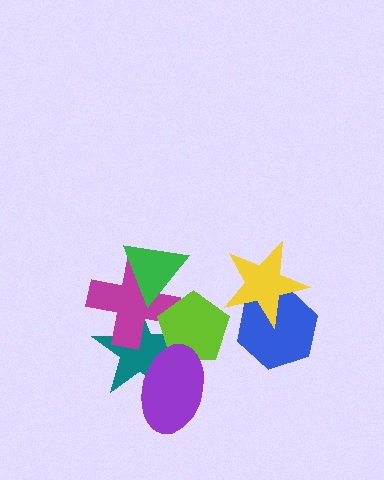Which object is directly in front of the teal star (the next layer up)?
The magenta cross is directly in front of the teal star.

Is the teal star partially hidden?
Yes, it is partially covered by another shape.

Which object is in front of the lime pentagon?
The purple ellipse is in front of the lime pentagon.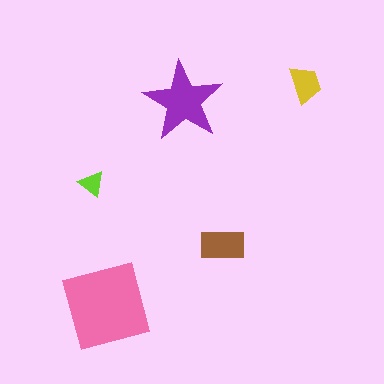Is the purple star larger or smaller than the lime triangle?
Larger.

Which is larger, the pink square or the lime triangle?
The pink square.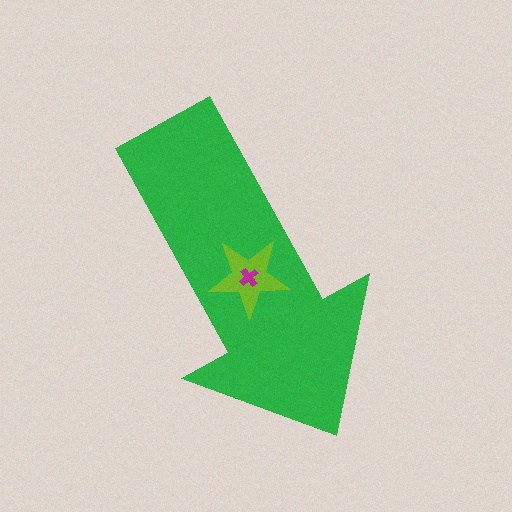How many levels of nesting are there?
3.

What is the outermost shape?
The green arrow.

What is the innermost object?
The magenta cross.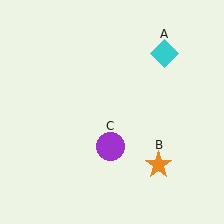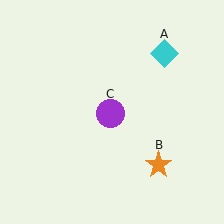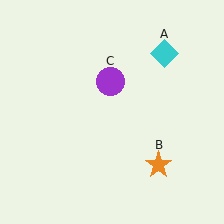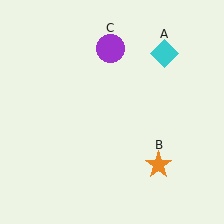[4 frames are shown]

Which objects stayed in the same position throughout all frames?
Cyan diamond (object A) and orange star (object B) remained stationary.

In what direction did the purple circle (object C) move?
The purple circle (object C) moved up.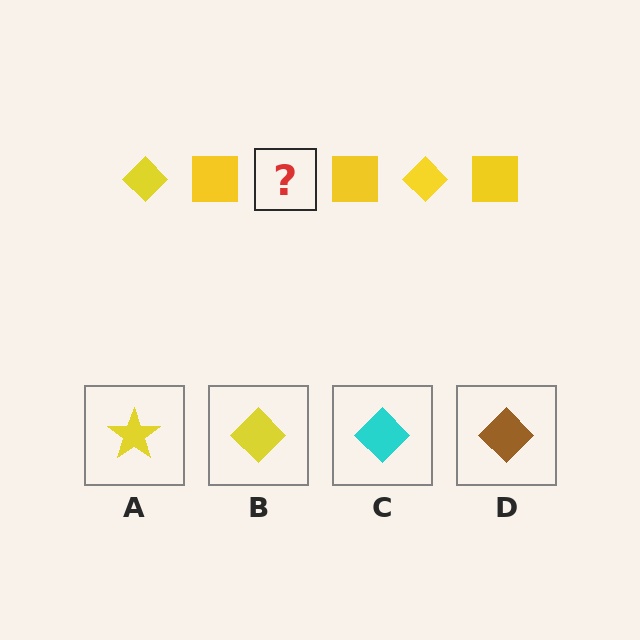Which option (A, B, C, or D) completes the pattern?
B.